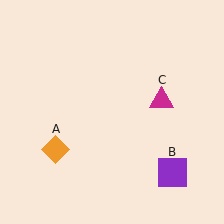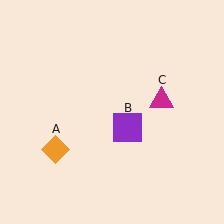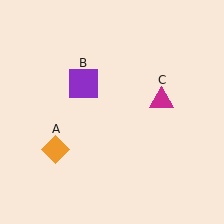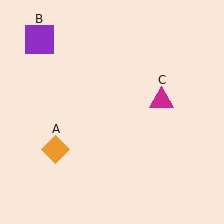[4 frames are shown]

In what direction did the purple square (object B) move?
The purple square (object B) moved up and to the left.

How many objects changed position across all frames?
1 object changed position: purple square (object B).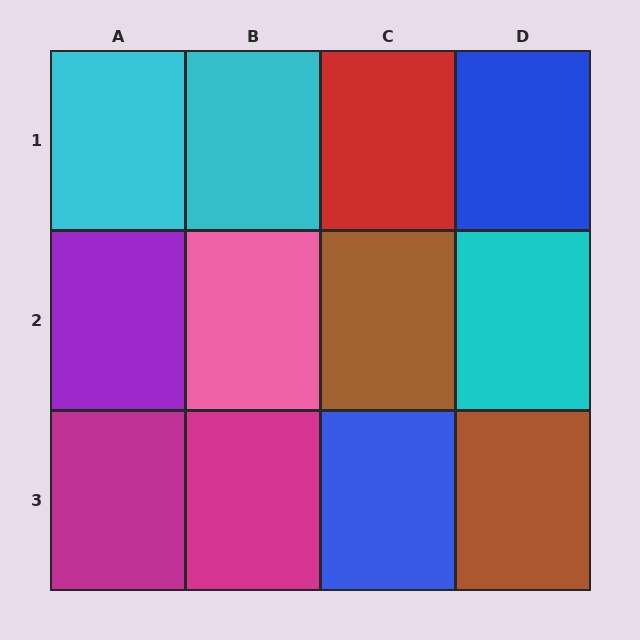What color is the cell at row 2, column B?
Pink.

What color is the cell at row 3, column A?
Magenta.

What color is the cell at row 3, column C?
Blue.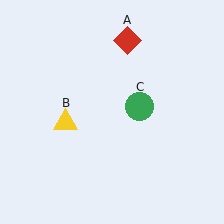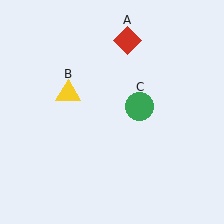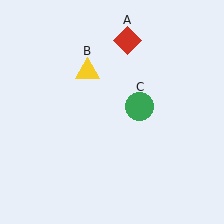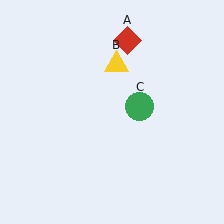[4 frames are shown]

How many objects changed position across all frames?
1 object changed position: yellow triangle (object B).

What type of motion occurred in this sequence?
The yellow triangle (object B) rotated clockwise around the center of the scene.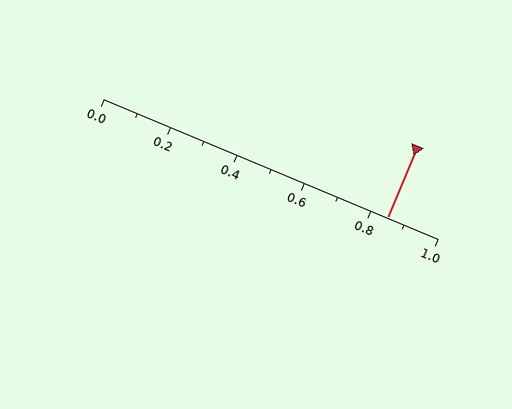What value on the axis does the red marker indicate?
The marker indicates approximately 0.85.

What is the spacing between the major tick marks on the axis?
The major ticks are spaced 0.2 apart.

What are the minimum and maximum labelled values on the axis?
The axis runs from 0.0 to 1.0.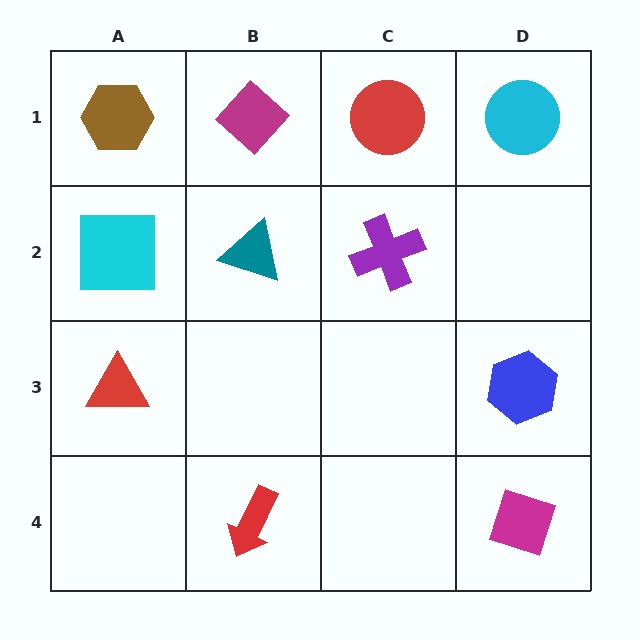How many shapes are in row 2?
3 shapes.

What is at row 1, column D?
A cyan circle.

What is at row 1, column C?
A red circle.